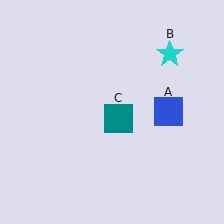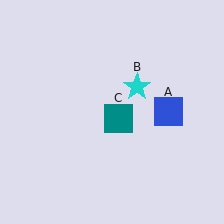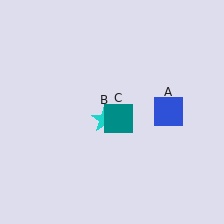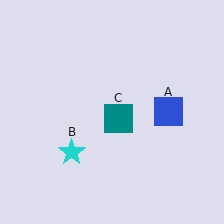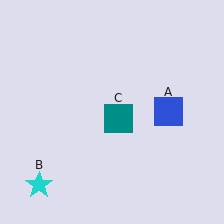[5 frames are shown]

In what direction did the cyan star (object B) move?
The cyan star (object B) moved down and to the left.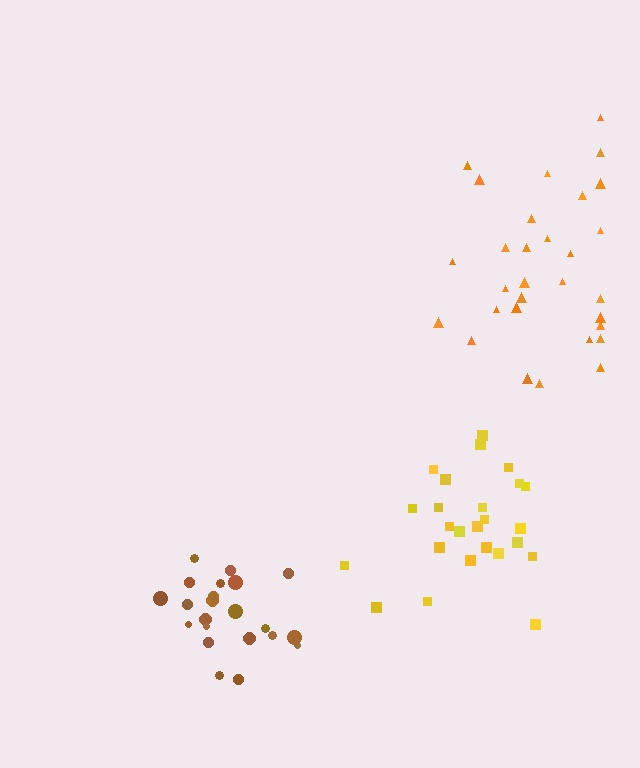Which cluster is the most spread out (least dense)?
Orange.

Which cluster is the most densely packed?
Brown.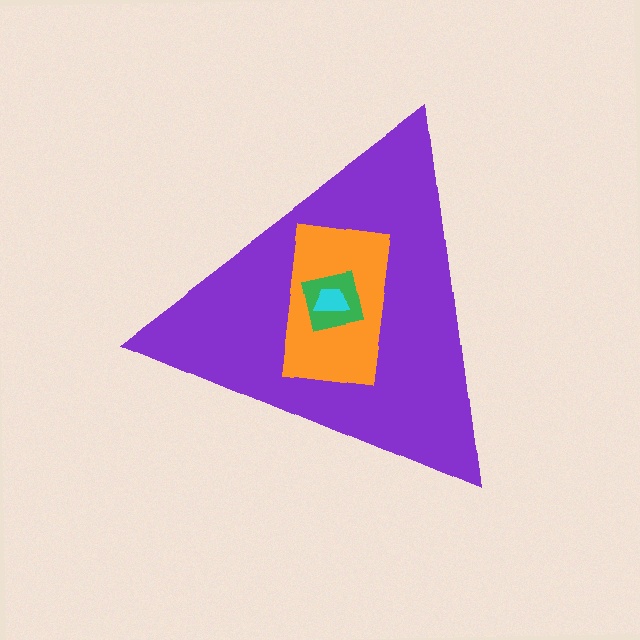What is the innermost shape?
The cyan trapezoid.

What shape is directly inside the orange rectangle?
The green square.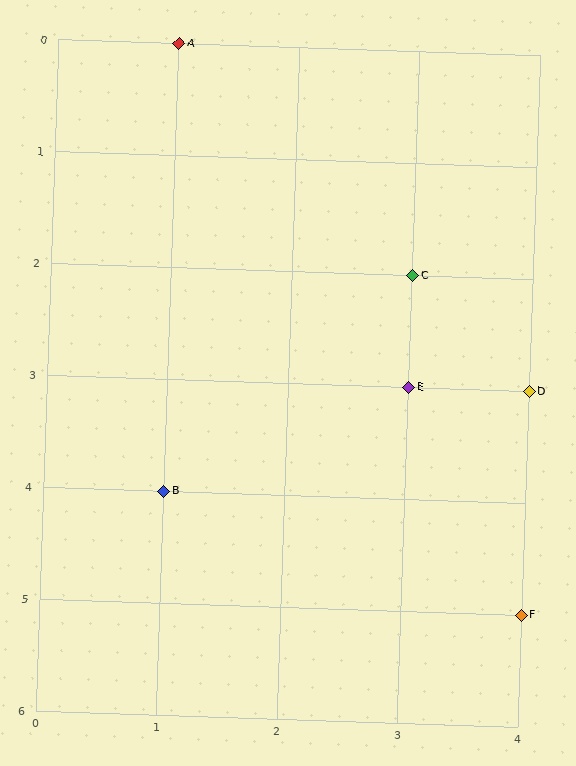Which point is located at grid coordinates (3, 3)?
Point E is at (3, 3).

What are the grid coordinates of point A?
Point A is at grid coordinates (1, 0).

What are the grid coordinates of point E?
Point E is at grid coordinates (3, 3).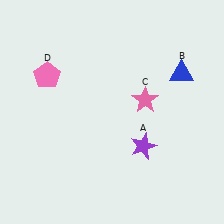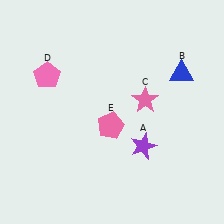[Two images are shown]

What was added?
A pink pentagon (E) was added in Image 2.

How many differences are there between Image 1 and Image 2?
There is 1 difference between the two images.